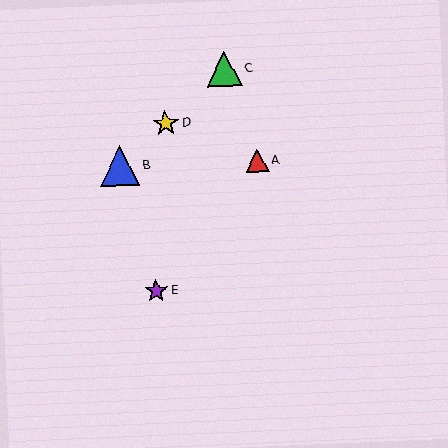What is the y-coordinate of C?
Object C is at y≈69.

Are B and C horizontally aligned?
No, B is at y≈166 and C is at y≈69.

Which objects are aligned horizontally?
Objects A, B are aligned horizontally.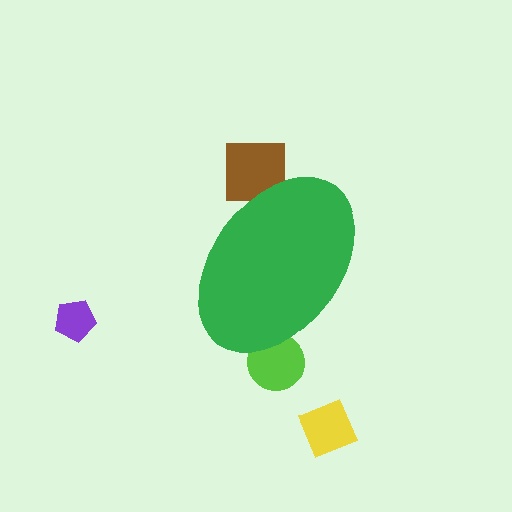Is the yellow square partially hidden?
No, the yellow square is fully visible.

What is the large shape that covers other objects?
A green ellipse.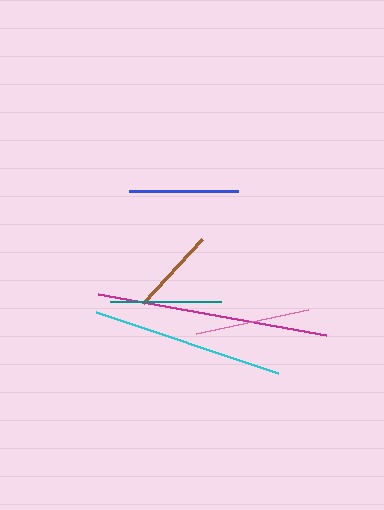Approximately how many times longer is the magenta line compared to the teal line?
The magenta line is approximately 2.1 times the length of the teal line.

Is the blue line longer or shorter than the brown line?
The blue line is longer than the brown line.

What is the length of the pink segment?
The pink segment is approximately 115 pixels long.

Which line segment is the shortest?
The brown line is the shortest at approximately 86 pixels.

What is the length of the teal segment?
The teal segment is approximately 111 pixels long.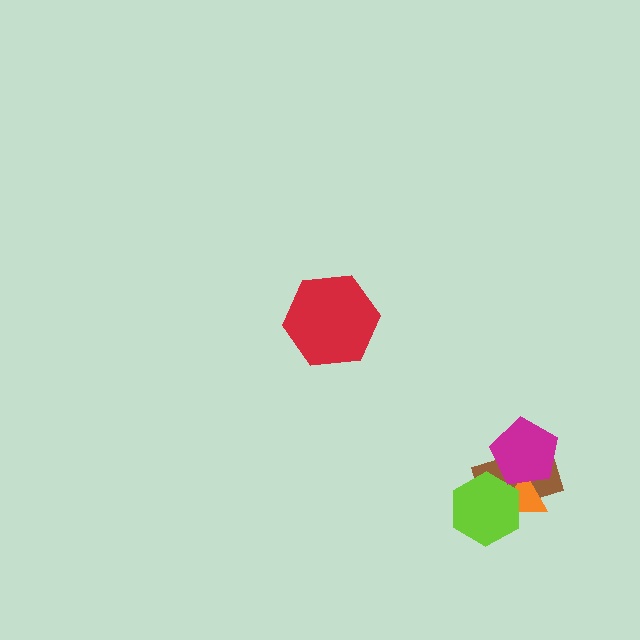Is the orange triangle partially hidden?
Yes, it is partially covered by another shape.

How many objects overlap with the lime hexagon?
2 objects overlap with the lime hexagon.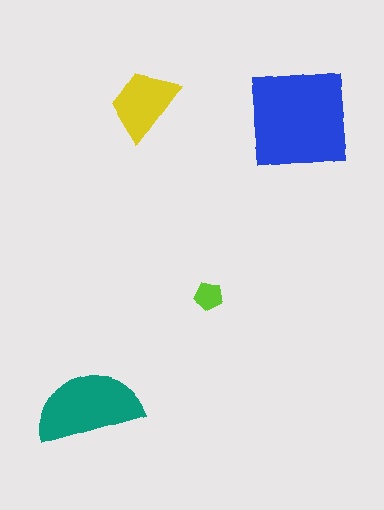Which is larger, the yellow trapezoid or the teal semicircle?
The teal semicircle.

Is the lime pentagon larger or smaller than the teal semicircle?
Smaller.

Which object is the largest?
The blue square.